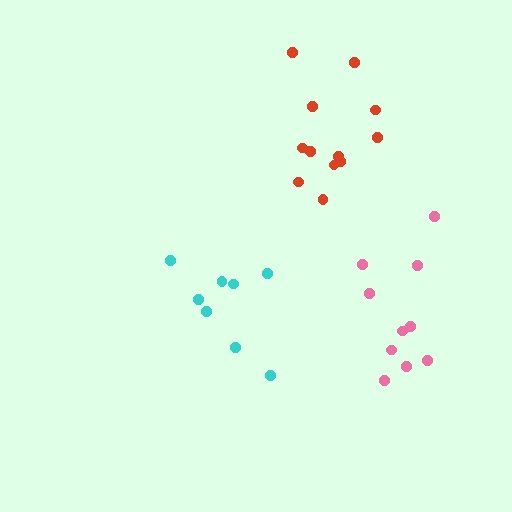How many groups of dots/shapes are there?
There are 3 groups.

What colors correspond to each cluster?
The clusters are colored: cyan, pink, red.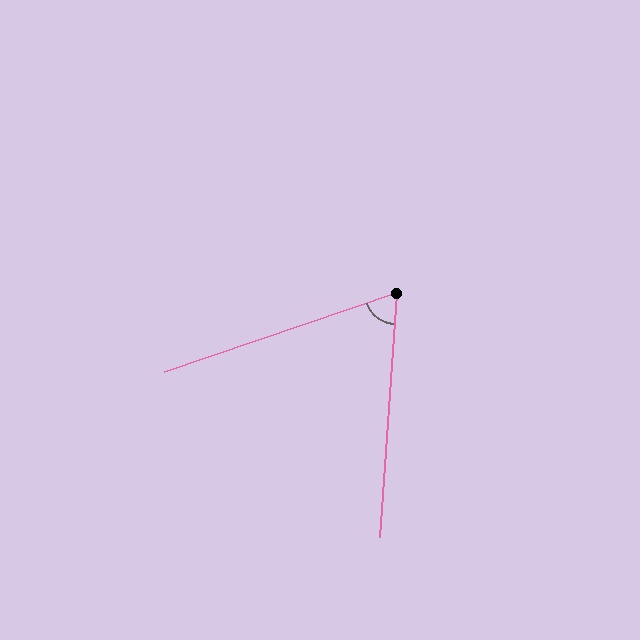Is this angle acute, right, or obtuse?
It is acute.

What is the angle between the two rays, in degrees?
Approximately 67 degrees.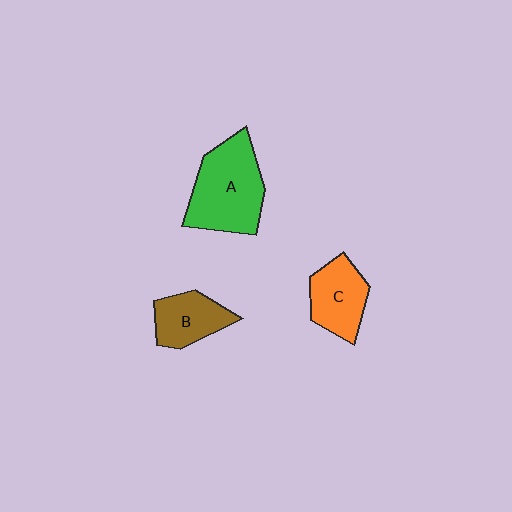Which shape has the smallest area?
Shape B (brown).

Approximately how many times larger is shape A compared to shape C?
Approximately 1.6 times.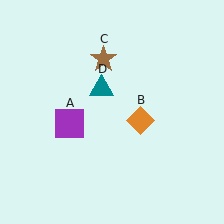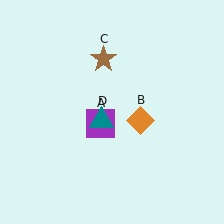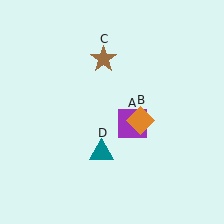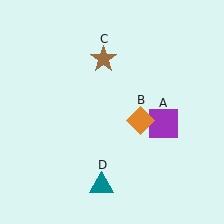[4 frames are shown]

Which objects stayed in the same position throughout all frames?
Orange diamond (object B) and brown star (object C) remained stationary.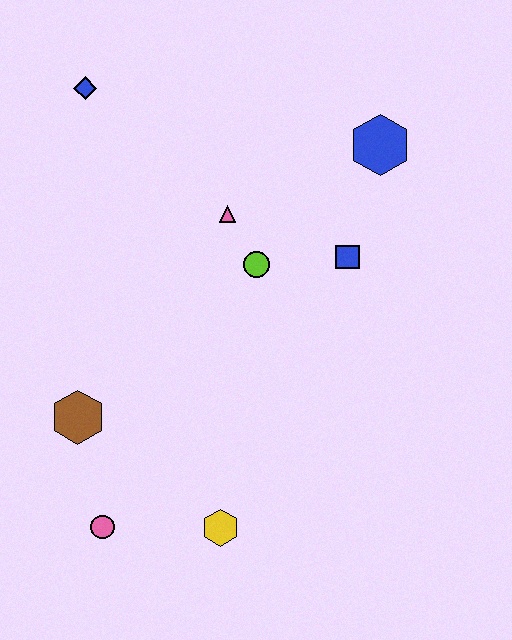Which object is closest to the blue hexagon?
The blue square is closest to the blue hexagon.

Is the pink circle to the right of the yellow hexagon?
No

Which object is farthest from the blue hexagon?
The pink circle is farthest from the blue hexagon.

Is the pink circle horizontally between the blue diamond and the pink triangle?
Yes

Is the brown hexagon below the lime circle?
Yes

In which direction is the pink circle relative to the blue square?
The pink circle is below the blue square.